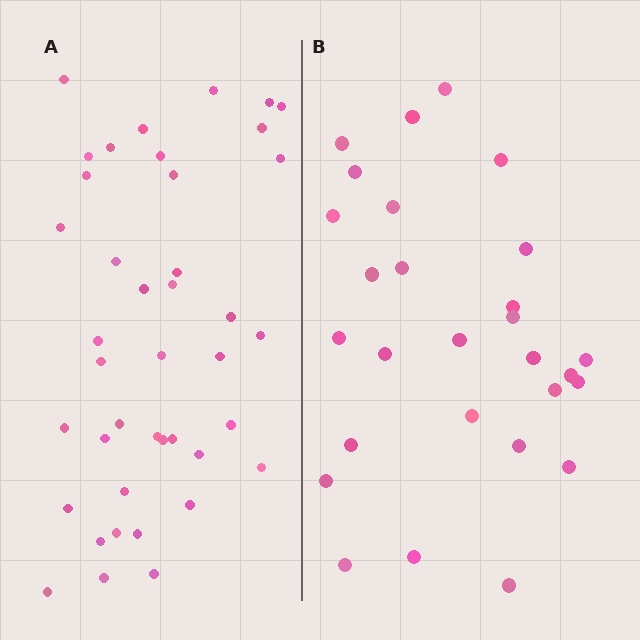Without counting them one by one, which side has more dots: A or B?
Region A (the left region) has more dots.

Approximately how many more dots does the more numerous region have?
Region A has approximately 15 more dots than region B.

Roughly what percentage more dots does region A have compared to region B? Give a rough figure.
About 45% more.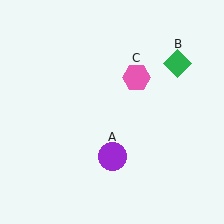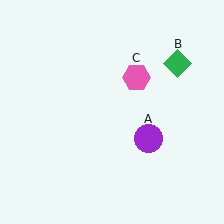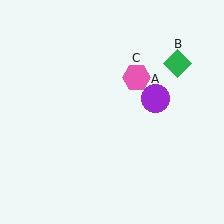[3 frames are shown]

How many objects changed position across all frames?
1 object changed position: purple circle (object A).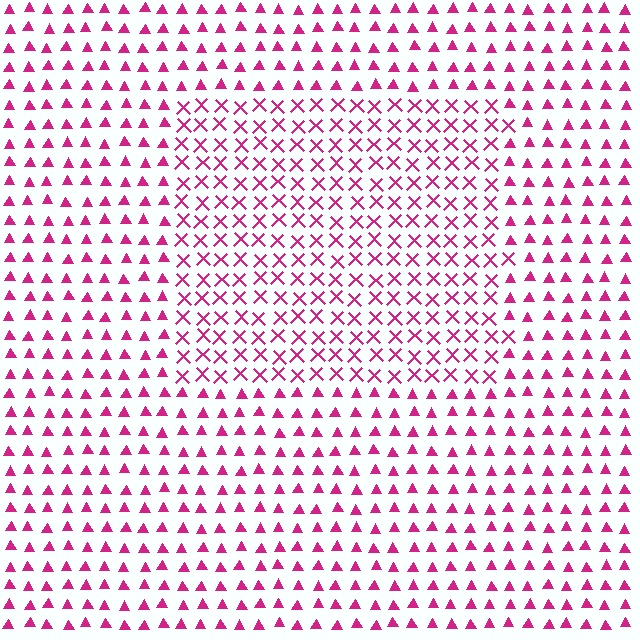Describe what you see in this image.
The image is filled with small magenta elements arranged in a uniform grid. A rectangle-shaped region contains X marks, while the surrounding area contains triangles. The boundary is defined purely by the change in element shape.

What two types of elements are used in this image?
The image uses X marks inside the rectangle region and triangles outside it.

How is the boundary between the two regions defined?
The boundary is defined by a change in element shape: X marks inside vs. triangles outside. All elements share the same color and spacing.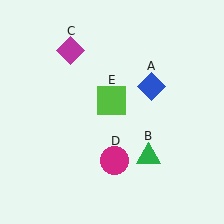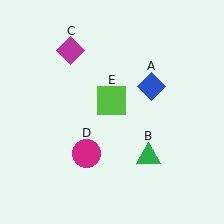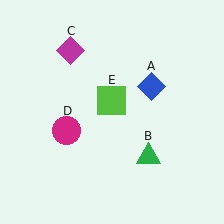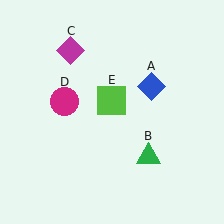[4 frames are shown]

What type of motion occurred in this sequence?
The magenta circle (object D) rotated clockwise around the center of the scene.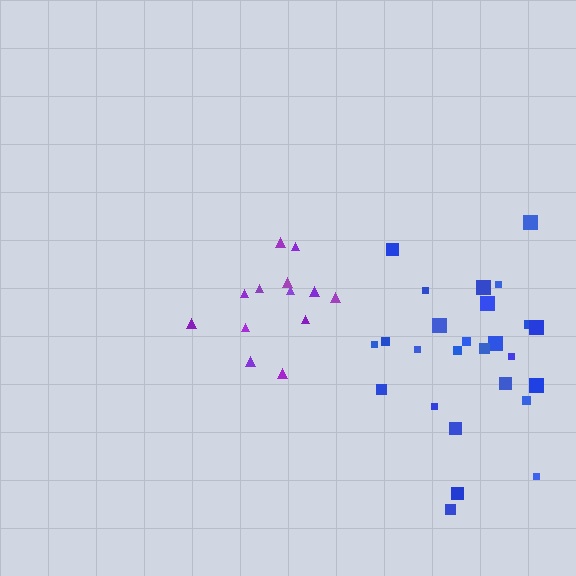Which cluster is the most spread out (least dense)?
Blue.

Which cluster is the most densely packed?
Purple.